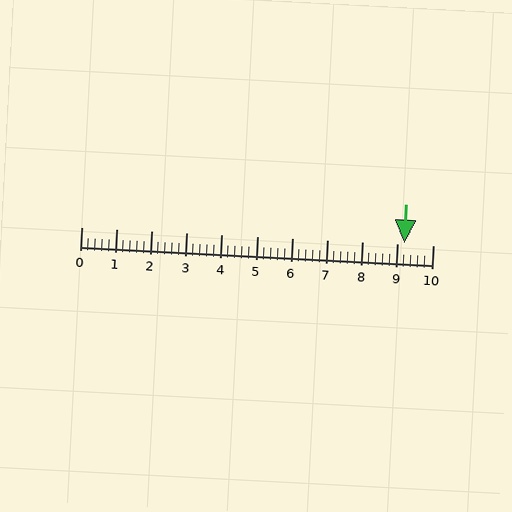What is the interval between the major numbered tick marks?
The major tick marks are spaced 1 units apart.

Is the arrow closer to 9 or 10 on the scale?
The arrow is closer to 9.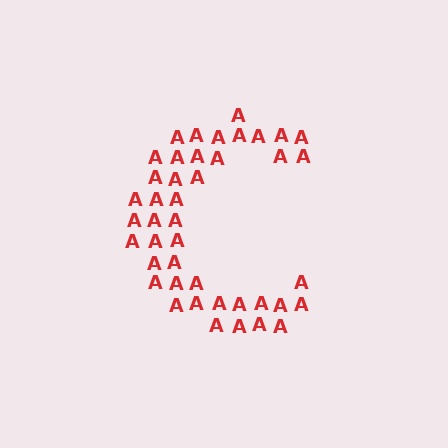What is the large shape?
The large shape is the letter C.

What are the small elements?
The small elements are letter A's.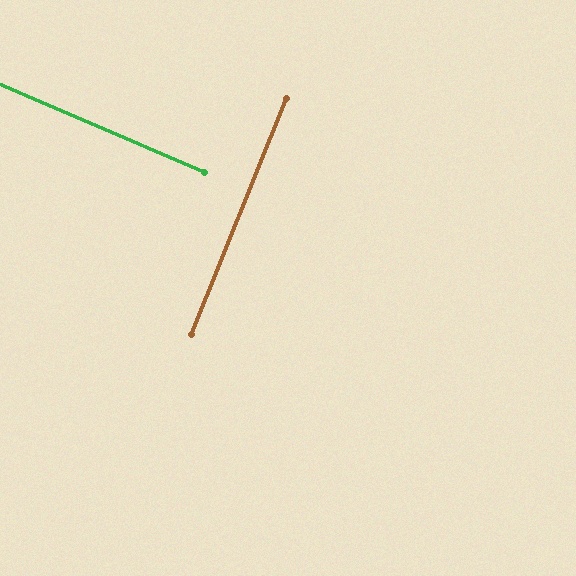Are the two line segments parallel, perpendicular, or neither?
Perpendicular — they meet at approximately 89°.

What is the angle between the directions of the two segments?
Approximately 89 degrees.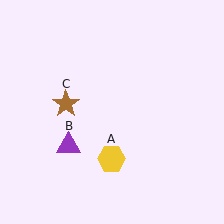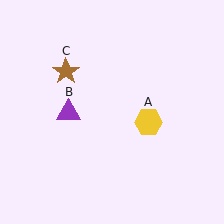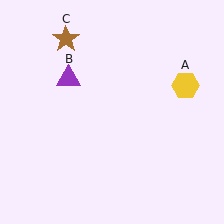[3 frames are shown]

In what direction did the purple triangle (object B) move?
The purple triangle (object B) moved up.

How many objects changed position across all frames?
3 objects changed position: yellow hexagon (object A), purple triangle (object B), brown star (object C).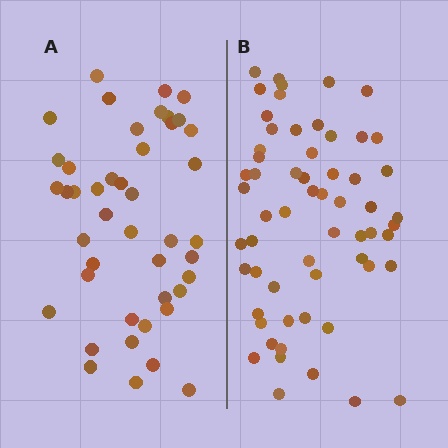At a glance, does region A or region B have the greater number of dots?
Region B (the right region) has more dots.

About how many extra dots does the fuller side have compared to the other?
Region B has approximately 15 more dots than region A.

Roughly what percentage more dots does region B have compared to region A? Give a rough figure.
About 35% more.